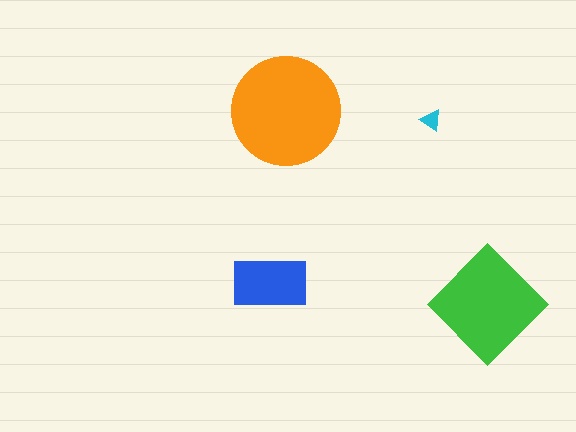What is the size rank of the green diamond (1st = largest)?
2nd.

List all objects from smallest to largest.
The cyan triangle, the blue rectangle, the green diamond, the orange circle.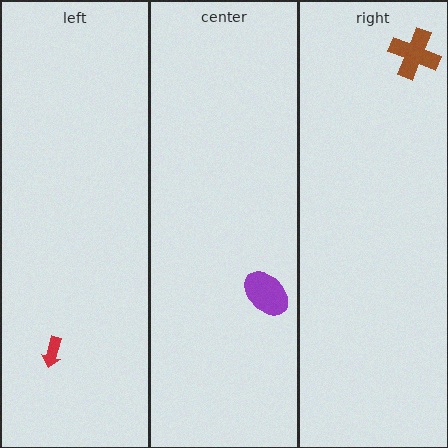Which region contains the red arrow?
The left region.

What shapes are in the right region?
The brown cross.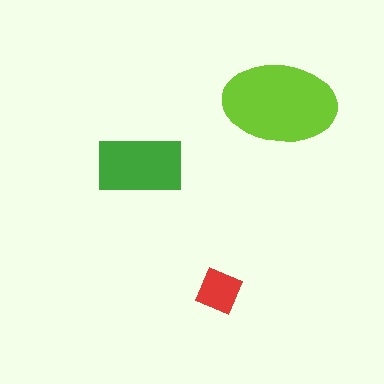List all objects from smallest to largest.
The red square, the green rectangle, the lime ellipse.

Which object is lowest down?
The red square is bottommost.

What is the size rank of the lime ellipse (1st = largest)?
1st.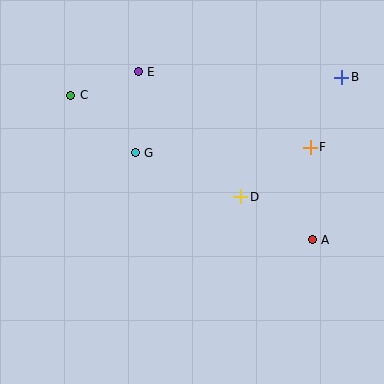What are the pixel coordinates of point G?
Point G is at (135, 153).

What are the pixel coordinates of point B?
Point B is at (342, 77).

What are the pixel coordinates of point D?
Point D is at (241, 197).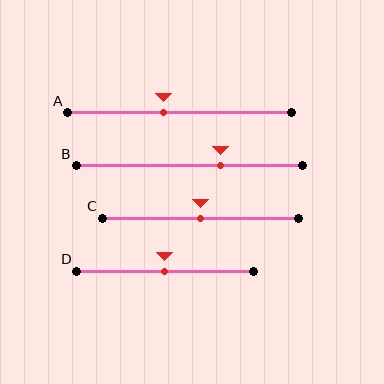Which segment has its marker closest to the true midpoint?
Segment C has its marker closest to the true midpoint.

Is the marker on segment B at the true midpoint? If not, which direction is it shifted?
No, the marker on segment B is shifted to the right by about 14% of the segment length.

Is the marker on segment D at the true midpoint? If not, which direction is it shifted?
Yes, the marker on segment D is at the true midpoint.